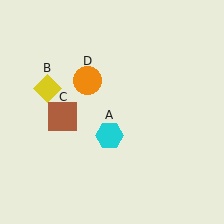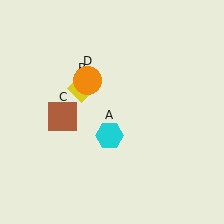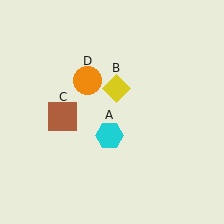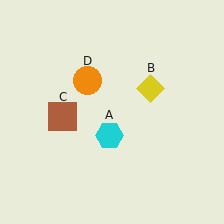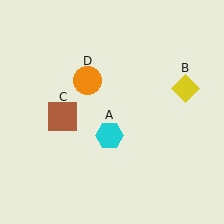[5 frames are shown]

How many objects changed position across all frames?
1 object changed position: yellow diamond (object B).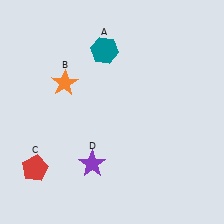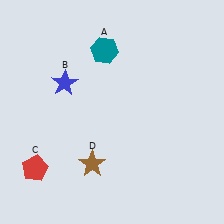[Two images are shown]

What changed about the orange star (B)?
In Image 1, B is orange. In Image 2, it changed to blue.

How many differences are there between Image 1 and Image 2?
There are 2 differences between the two images.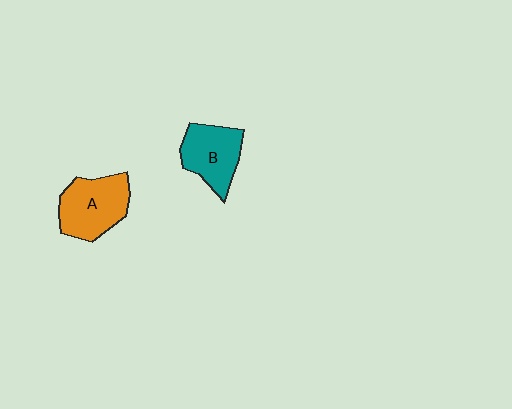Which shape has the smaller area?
Shape B (teal).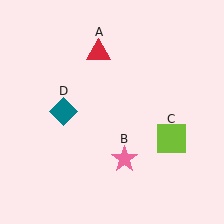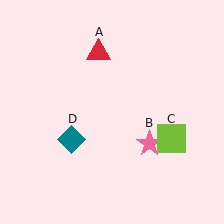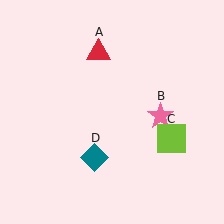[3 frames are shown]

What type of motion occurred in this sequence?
The pink star (object B), teal diamond (object D) rotated counterclockwise around the center of the scene.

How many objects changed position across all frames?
2 objects changed position: pink star (object B), teal diamond (object D).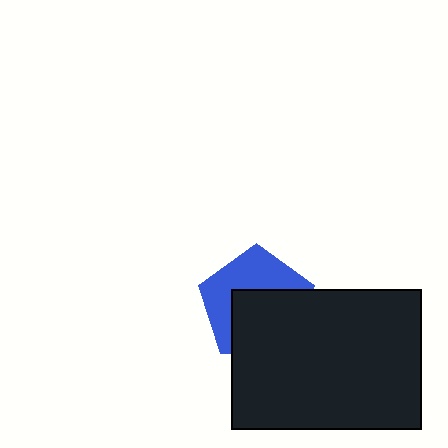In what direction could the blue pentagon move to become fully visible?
The blue pentagon could move up. That would shift it out from behind the black rectangle entirely.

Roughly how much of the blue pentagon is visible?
About half of it is visible (roughly 49%).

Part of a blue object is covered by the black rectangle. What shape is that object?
It is a pentagon.